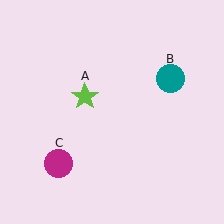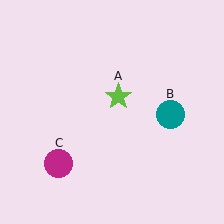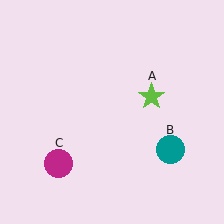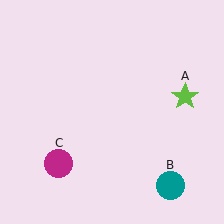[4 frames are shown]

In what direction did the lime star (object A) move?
The lime star (object A) moved right.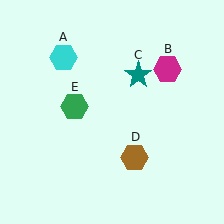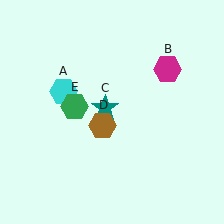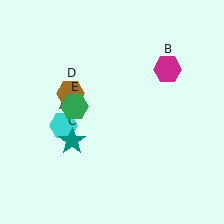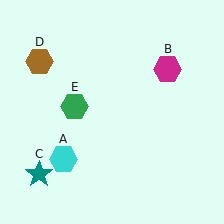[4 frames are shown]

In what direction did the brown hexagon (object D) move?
The brown hexagon (object D) moved up and to the left.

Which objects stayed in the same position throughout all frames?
Magenta hexagon (object B) and green hexagon (object E) remained stationary.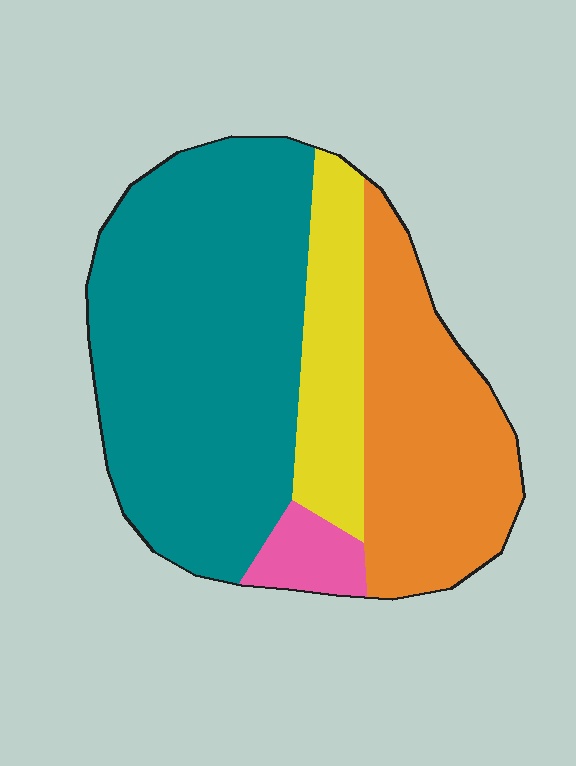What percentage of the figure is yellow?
Yellow takes up about one eighth (1/8) of the figure.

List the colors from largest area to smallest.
From largest to smallest: teal, orange, yellow, pink.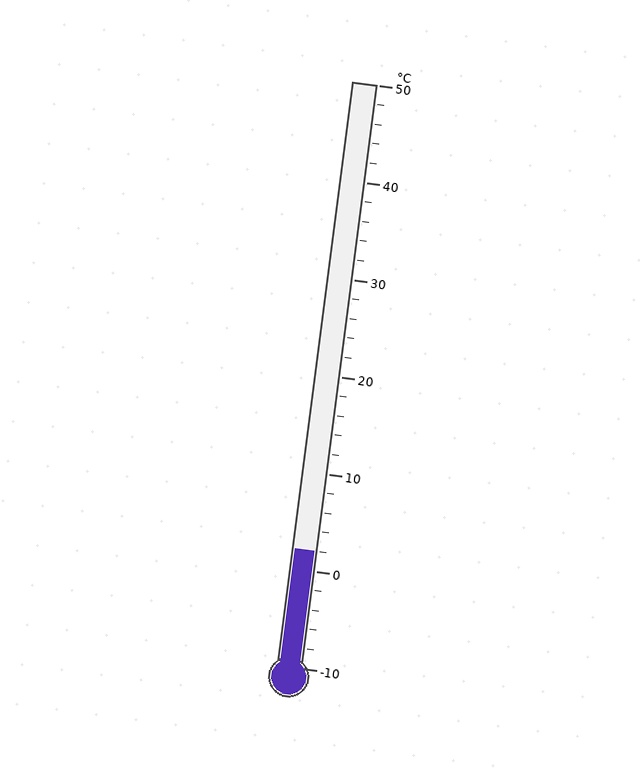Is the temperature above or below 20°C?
The temperature is below 20°C.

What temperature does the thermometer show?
The thermometer shows approximately 2°C.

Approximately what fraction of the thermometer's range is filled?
The thermometer is filled to approximately 20% of its range.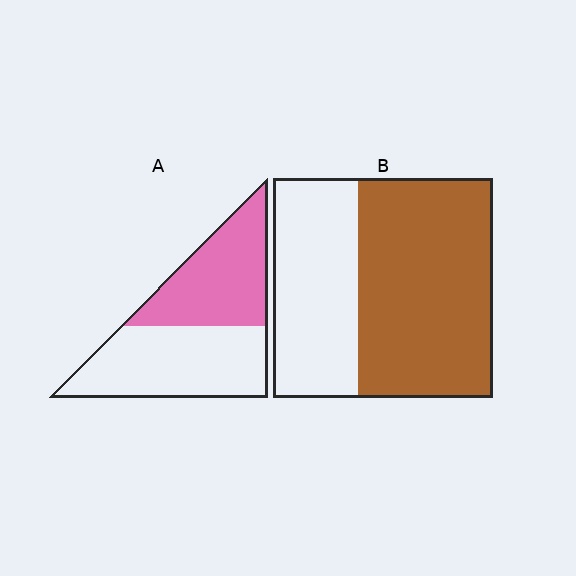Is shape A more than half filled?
No.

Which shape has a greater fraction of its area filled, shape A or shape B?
Shape B.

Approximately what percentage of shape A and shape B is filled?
A is approximately 45% and B is approximately 60%.